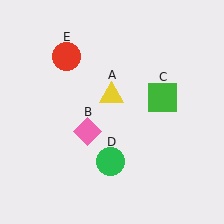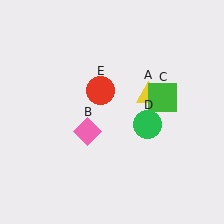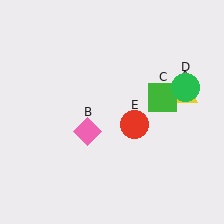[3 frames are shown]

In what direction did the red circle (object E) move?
The red circle (object E) moved down and to the right.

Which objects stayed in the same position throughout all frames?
Pink diamond (object B) and green square (object C) remained stationary.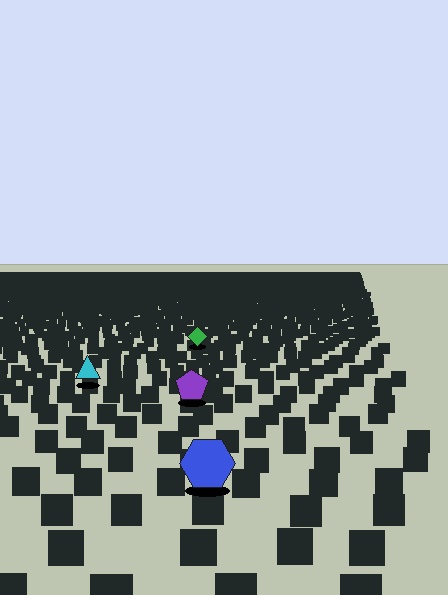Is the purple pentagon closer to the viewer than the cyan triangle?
Yes. The purple pentagon is closer — you can tell from the texture gradient: the ground texture is coarser near it.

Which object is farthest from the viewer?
The green diamond is farthest from the viewer. It appears smaller and the ground texture around it is denser.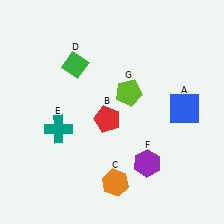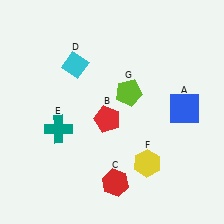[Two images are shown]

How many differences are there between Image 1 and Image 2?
There are 3 differences between the two images.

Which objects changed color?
C changed from orange to red. D changed from green to cyan. F changed from purple to yellow.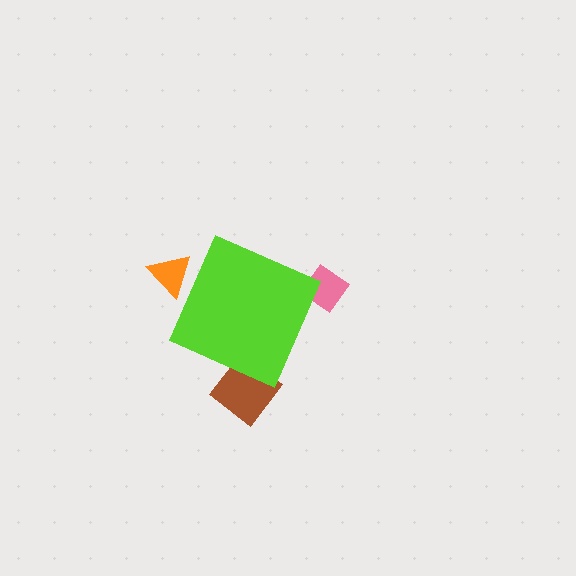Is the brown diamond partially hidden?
Yes, the brown diamond is partially hidden behind the lime diamond.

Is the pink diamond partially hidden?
Yes, the pink diamond is partially hidden behind the lime diamond.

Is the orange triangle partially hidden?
Yes, the orange triangle is partially hidden behind the lime diamond.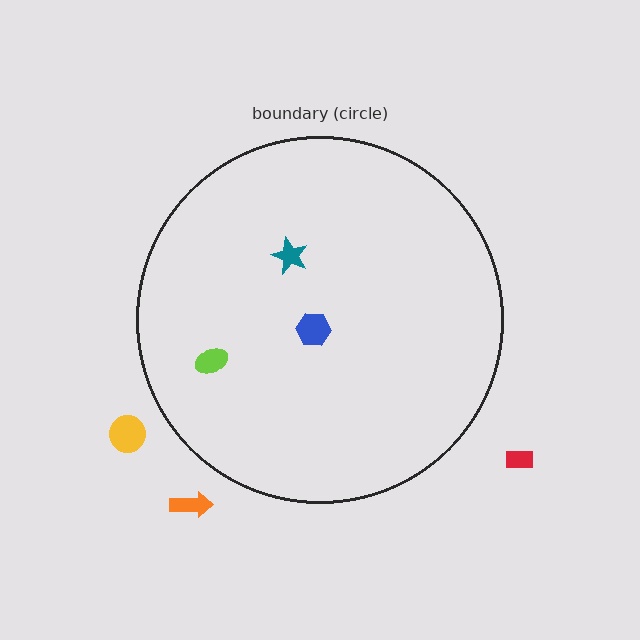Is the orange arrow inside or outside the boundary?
Outside.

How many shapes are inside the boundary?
3 inside, 3 outside.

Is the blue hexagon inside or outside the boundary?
Inside.